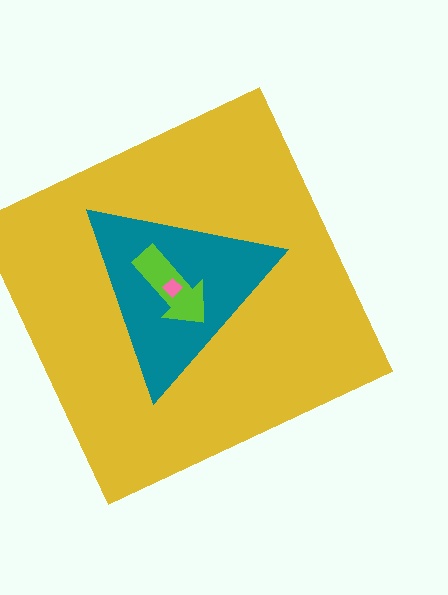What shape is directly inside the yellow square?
The teal triangle.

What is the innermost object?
The pink diamond.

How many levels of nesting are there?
4.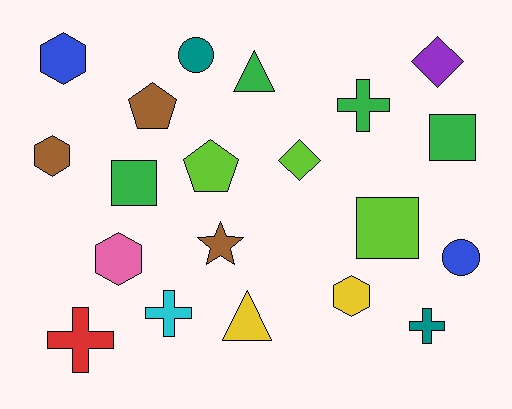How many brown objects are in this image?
There are 3 brown objects.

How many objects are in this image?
There are 20 objects.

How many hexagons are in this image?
There are 4 hexagons.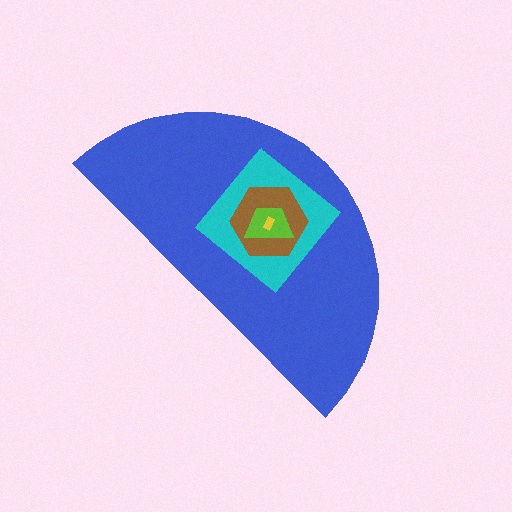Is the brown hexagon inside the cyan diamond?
Yes.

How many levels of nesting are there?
5.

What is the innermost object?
The yellow rectangle.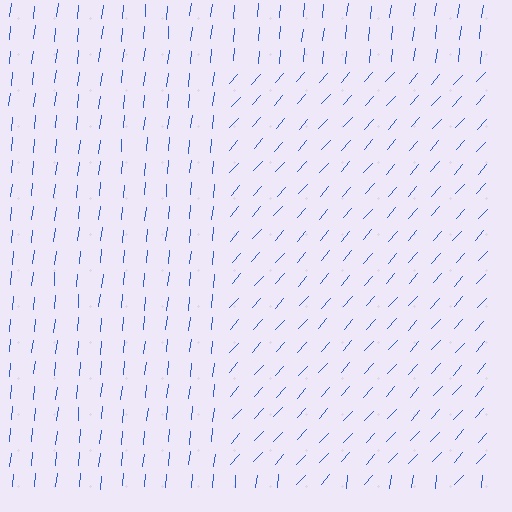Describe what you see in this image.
The image is filled with small blue line segments. A rectangle region in the image has lines oriented differently from the surrounding lines, creating a visible texture boundary.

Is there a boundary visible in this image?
Yes, there is a texture boundary formed by a change in line orientation.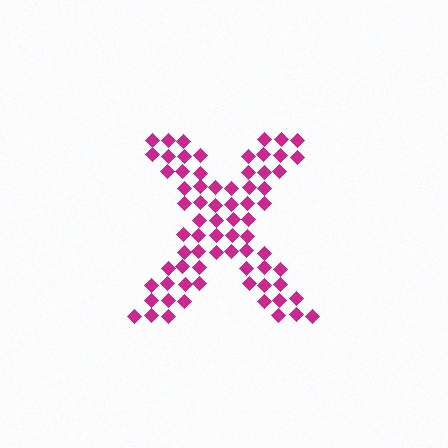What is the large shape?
The large shape is the letter X.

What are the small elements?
The small elements are diamonds.